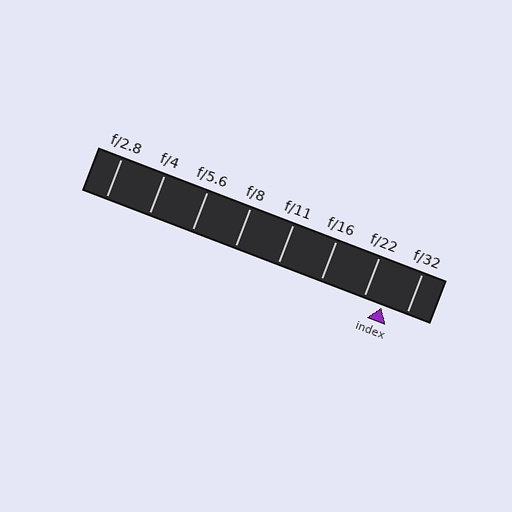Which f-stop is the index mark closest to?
The index mark is closest to f/22.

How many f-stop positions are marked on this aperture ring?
There are 8 f-stop positions marked.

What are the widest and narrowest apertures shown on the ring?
The widest aperture shown is f/2.8 and the narrowest is f/32.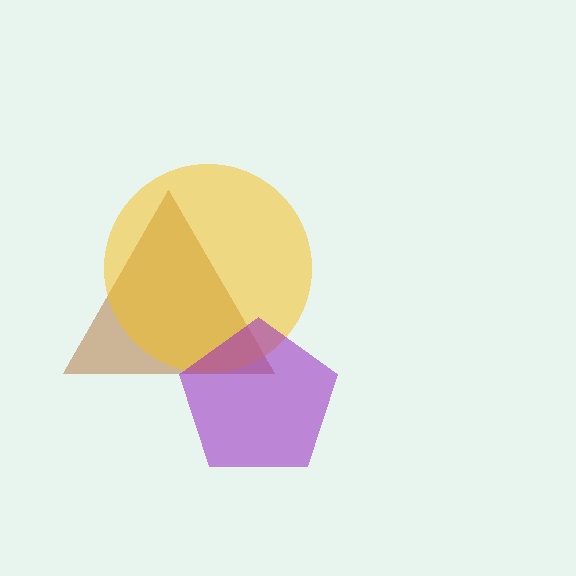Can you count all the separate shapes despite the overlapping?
Yes, there are 3 separate shapes.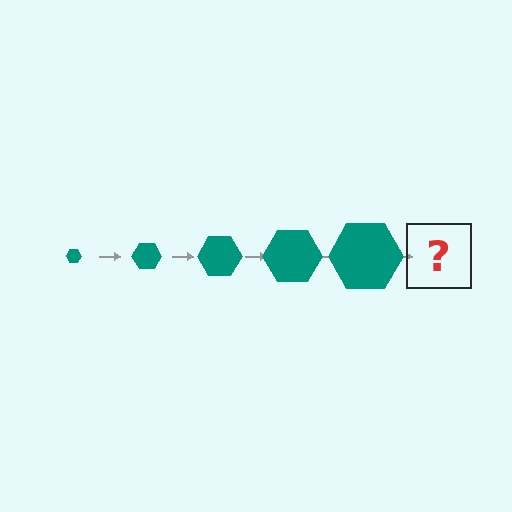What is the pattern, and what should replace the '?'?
The pattern is that the hexagon gets progressively larger each step. The '?' should be a teal hexagon, larger than the previous one.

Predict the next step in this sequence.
The next step is a teal hexagon, larger than the previous one.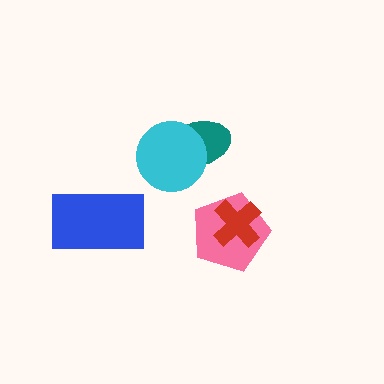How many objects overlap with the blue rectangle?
0 objects overlap with the blue rectangle.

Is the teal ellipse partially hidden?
Yes, it is partially covered by another shape.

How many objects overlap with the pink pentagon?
1 object overlaps with the pink pentagon.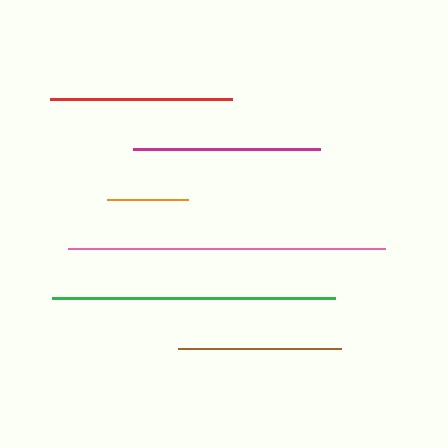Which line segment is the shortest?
The orange line is the shortest at approximately 81 pixels.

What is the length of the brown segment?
The brown segment is approximately 163 pixels long.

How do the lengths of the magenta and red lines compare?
The magenta and red lines are approximately the same length.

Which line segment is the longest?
The pink line is the longest at approximately 316 pixels.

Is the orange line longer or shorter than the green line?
The green line is longer than the orange line.